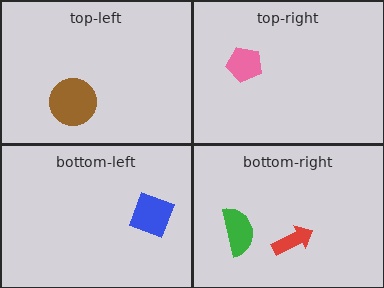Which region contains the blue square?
The bottom-left region.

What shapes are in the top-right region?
The pink pentagon.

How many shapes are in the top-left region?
1.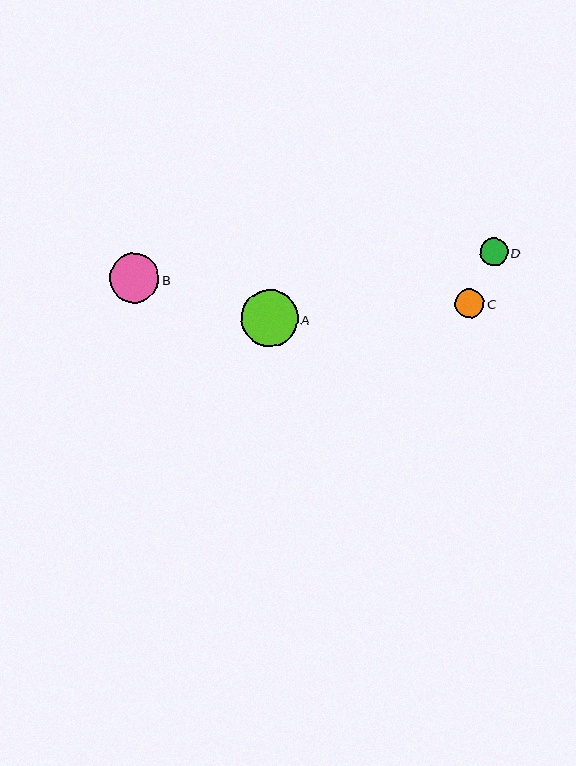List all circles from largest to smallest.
From largest to smallest: A, B, C, D.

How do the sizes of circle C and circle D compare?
Circle C and circle D are approximately the same size.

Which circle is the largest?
Circle A is the largest with a size of approximately 57 pixels.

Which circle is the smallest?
Circle D is the smallest with a size of approximately 27 pixels.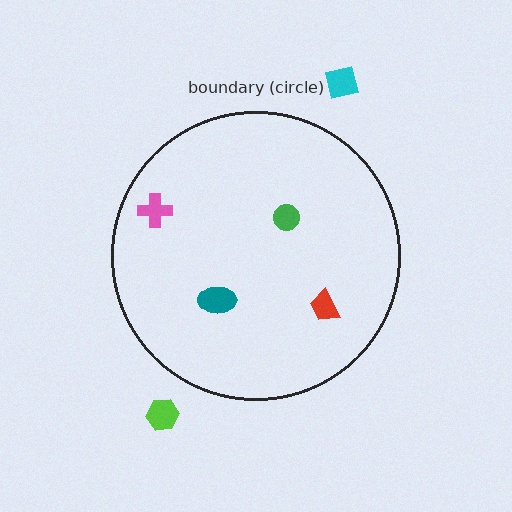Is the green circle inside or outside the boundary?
Inside.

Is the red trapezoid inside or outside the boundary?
Inside.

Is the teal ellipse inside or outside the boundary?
Inside.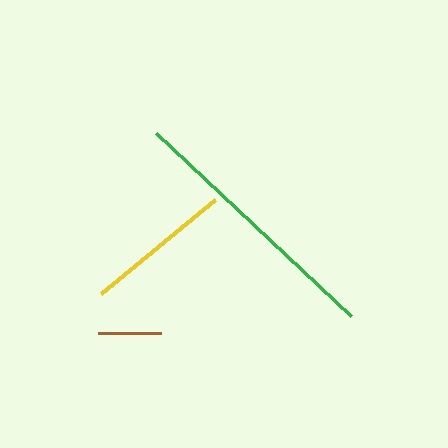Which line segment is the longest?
The green line is the longest at approximately 267 pixels.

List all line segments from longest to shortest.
From longest to shortest: green, yellow, brown.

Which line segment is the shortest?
The brown line is the shortest at approximately 63 pixels.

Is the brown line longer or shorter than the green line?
The green line is longer than the brown line.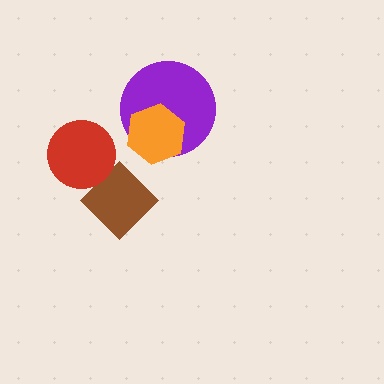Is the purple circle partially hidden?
Yes, it is partially covered by another shape.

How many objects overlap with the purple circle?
1 object overlaps with the purple circle.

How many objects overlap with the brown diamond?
0 objects overlap with the brown diamond.